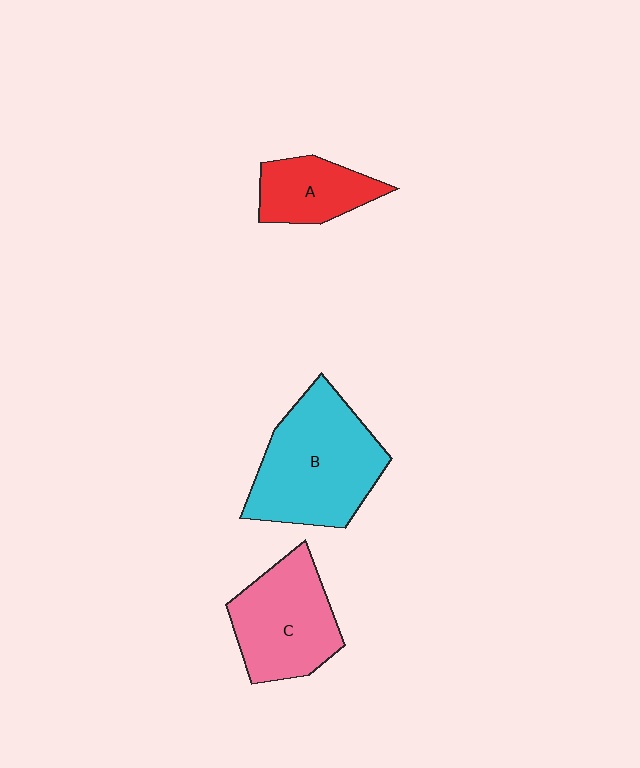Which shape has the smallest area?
Shape A (red).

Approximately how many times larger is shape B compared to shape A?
Approximately 2.1 times.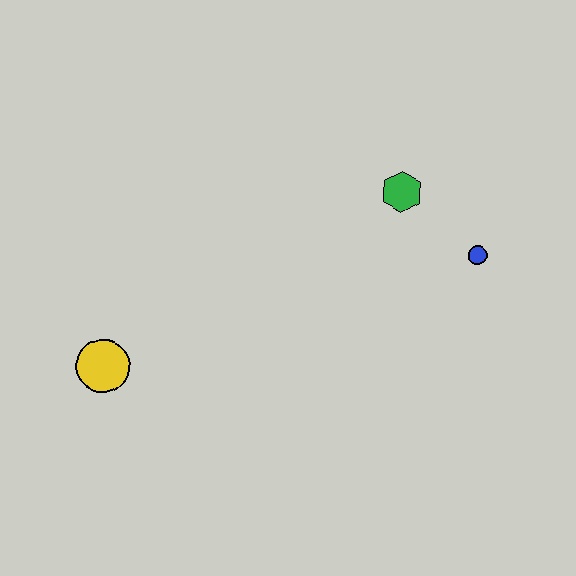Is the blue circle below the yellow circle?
No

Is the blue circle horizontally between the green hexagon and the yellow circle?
No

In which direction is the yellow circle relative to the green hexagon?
The yellow circle is to the left of the green hexagon.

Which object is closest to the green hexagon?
The blue circle is closest to the green hexagon.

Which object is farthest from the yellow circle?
The blue circle is farthest from the yellow circle.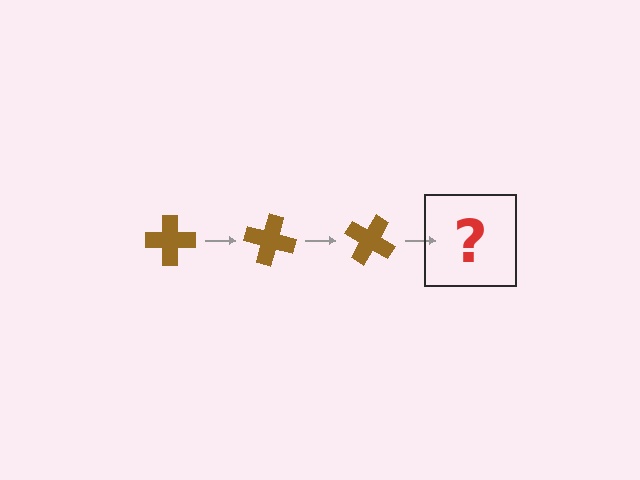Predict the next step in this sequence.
The next step is a brown cross rotated 45 degrees.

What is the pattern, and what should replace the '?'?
The pattern is that the cross rotates 15 degrees each step. The '?' should be a brown cross rotated 45 degrees.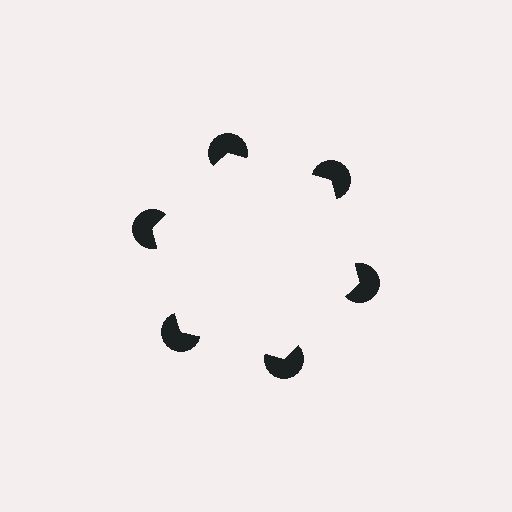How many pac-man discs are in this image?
There are 6 — one at each vertex of the illusory hexagon.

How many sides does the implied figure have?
6 sides.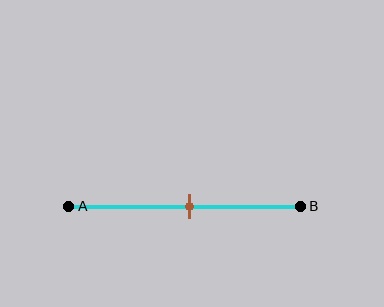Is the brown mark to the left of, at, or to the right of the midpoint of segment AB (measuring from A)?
The brown mark is approximately at the midpoint of segment AB.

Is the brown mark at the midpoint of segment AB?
Yes, the mark is approximately at the midpoint.